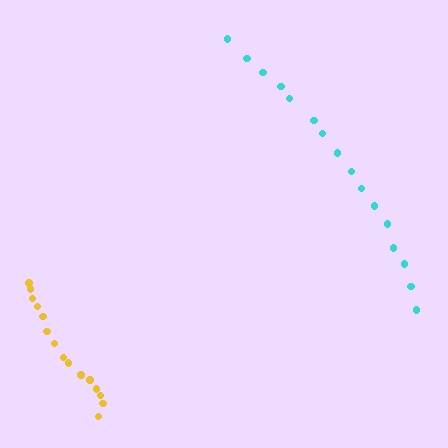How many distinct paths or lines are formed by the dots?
There are 2 distinct paths.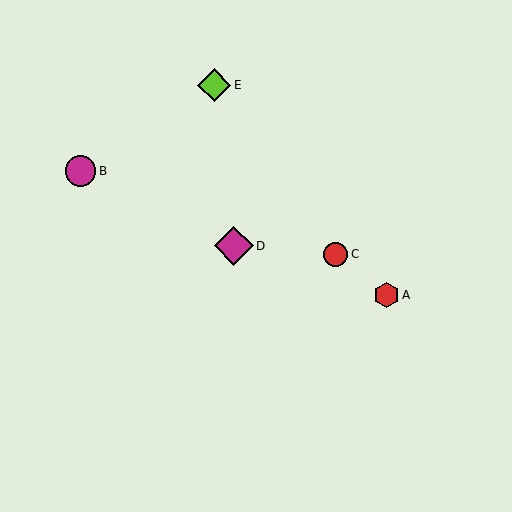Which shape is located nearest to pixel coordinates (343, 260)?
The red circle (labeled C) at (336, 254) is nearest to that location.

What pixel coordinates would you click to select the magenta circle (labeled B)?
Click at (81, 171) to select the magenta circle B.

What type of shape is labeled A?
Shape A is a red hexagon.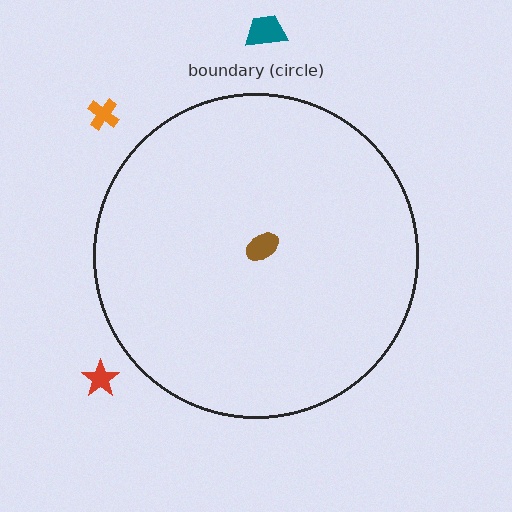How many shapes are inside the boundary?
1 inside, 3 outside.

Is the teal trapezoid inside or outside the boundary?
Outside.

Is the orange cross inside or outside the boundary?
Outside.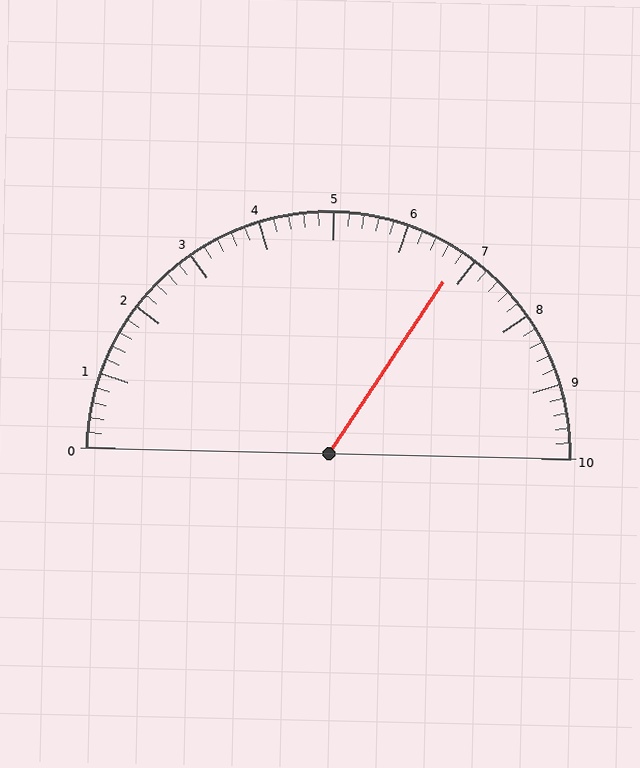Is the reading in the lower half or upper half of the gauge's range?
The reading is in the upper half of the range (0 to 10).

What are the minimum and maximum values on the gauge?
The gauge ranges from 0 to 10.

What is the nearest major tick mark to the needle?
The nearest major tick mark is 7.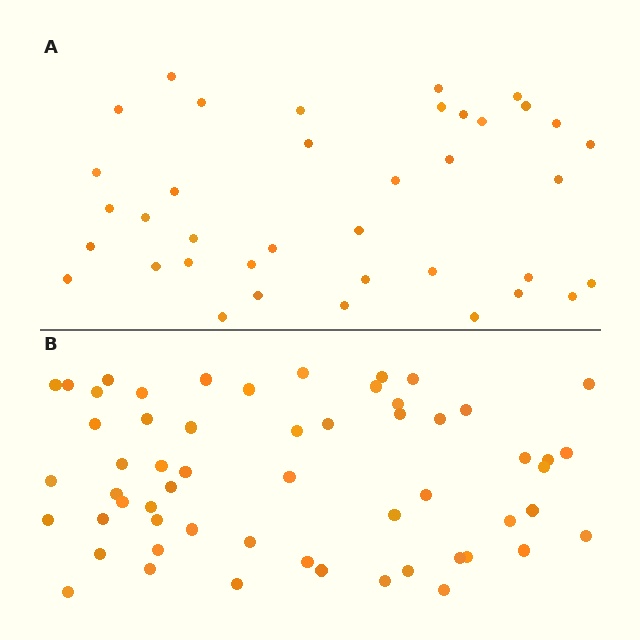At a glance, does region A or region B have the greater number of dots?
Region B (the bottom region) has more dots.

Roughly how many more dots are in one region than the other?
Region B has approximately 20 more dots than region A.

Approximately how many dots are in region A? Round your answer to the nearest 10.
About 40 dots. (The exact count is 38, which rounds to 40.)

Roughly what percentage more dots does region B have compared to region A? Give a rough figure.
About 50% more.